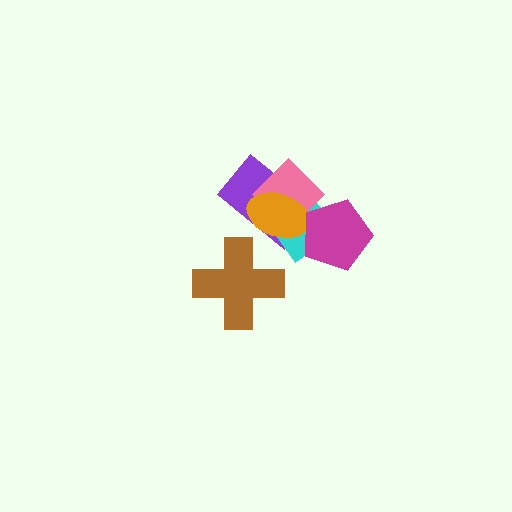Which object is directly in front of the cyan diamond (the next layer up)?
The pink diamond is directly in front of the cyan diamond.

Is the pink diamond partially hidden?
Yes, it is partially covered by another shape.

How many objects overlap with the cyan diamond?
4 objects overlap with the cyan diamond.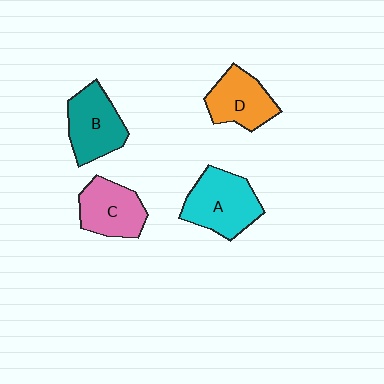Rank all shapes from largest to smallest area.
From largest to smallest: A (cyan), B (teal), C (pink), D (orange).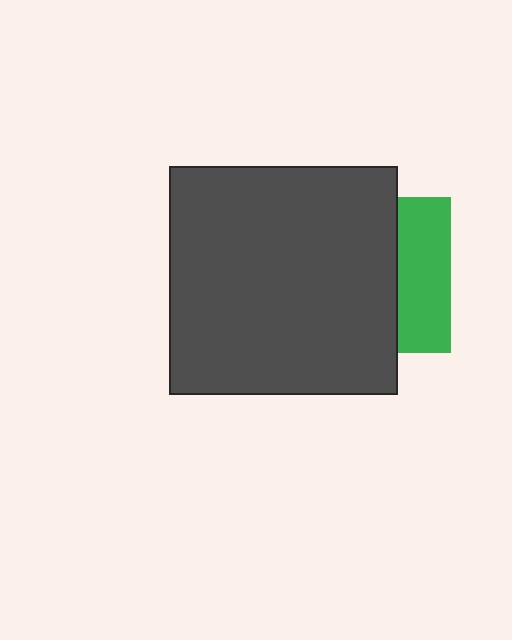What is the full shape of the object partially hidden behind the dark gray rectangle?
The partially hidden object is a green square.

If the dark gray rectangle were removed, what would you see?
You would see the complete green square.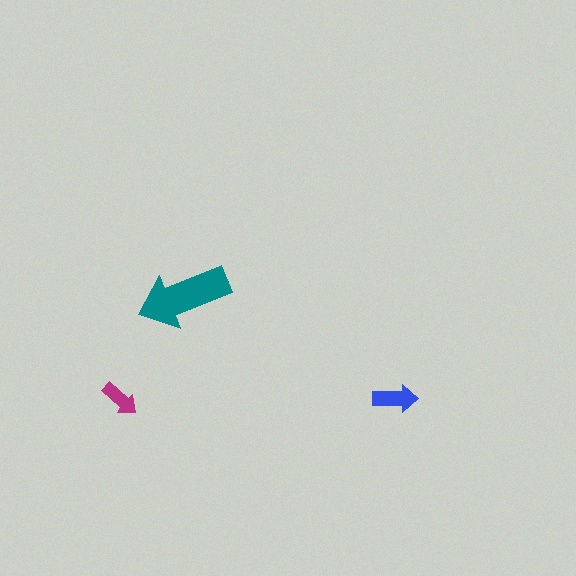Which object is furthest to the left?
The magenta arrow is leftmost.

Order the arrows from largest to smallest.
the teal one, the blue one, the magenta one.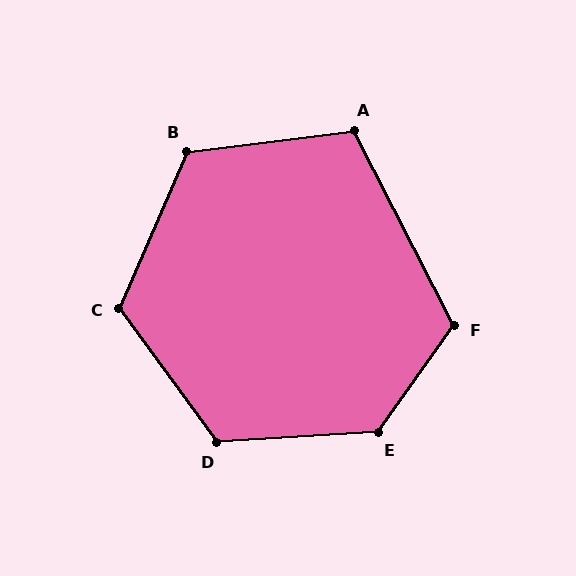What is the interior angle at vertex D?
Approximately 122 degrees (obtuse).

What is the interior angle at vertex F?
Approximately 117 degrees (obtuse).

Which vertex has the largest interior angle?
E, at approximately 129 degrees.